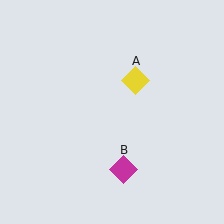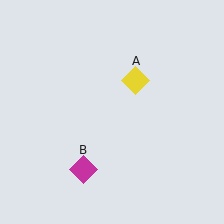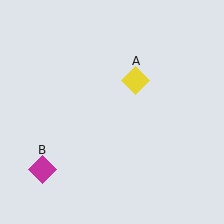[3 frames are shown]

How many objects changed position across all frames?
1 object changed position: magenta diamond (object B).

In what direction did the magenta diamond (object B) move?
The magenta diamond (object B) moved left.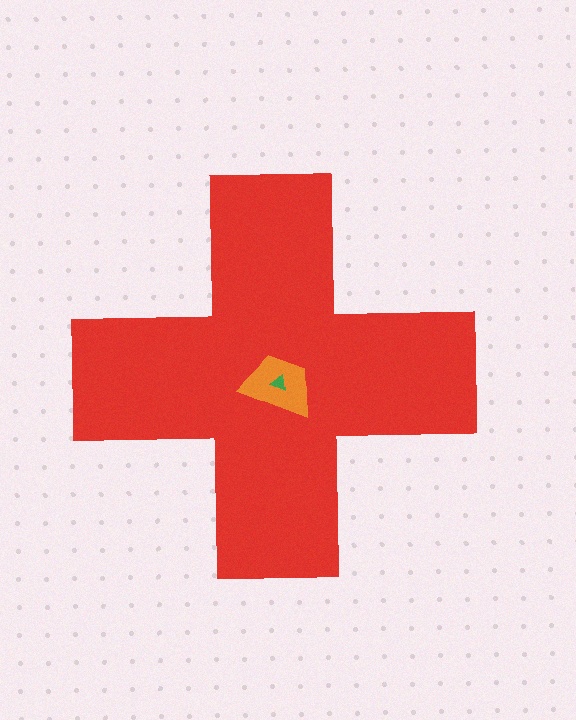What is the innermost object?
The green triangle.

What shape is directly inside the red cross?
The orange trapezoid.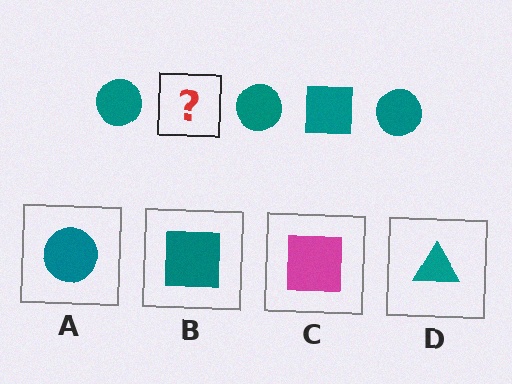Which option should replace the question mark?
Option B.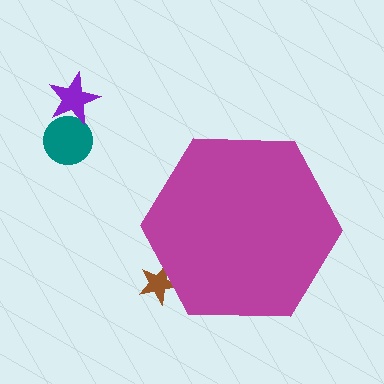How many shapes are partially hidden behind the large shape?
1 shape is partially hidden.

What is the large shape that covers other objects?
A magenta hexagon.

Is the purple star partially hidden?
No, the purple star is fully visible.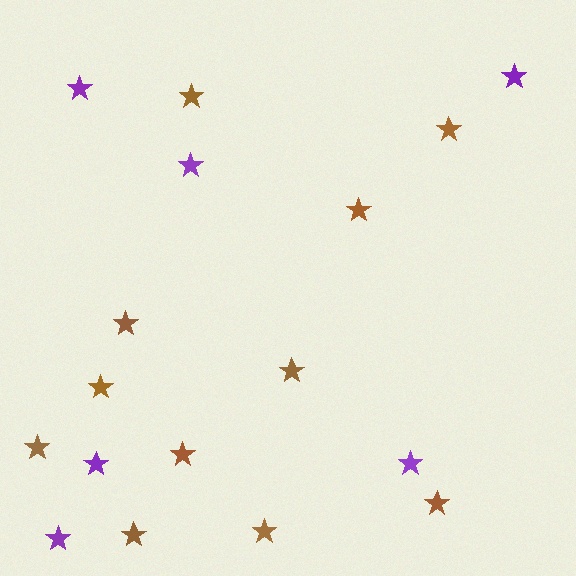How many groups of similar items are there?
There are 2 groups: one group of brown stars (11) and one group of purple stars (6).